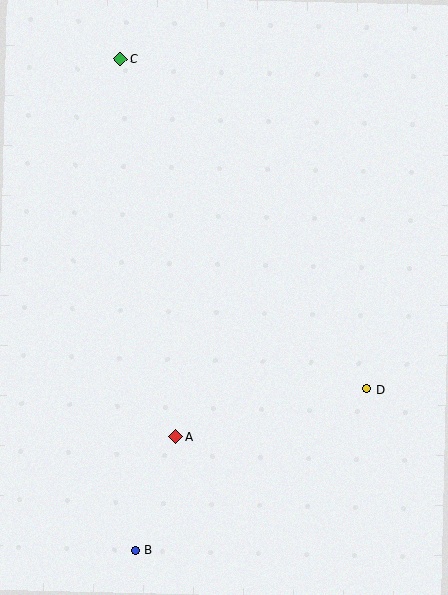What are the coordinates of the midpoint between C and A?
The midpoint between C and A is at (148, 248).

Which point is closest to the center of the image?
Point A at (175, 437) is closest to the center.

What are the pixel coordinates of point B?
Point B is at (136, 550).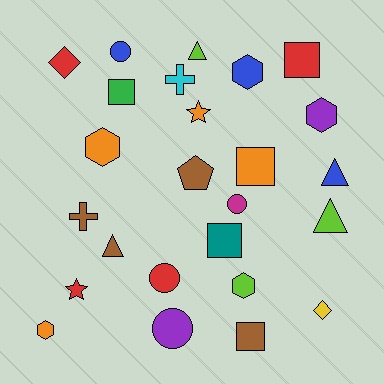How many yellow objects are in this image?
There is 1 yellow object.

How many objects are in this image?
There are 25 objects.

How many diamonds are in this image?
There are 2 diamonds.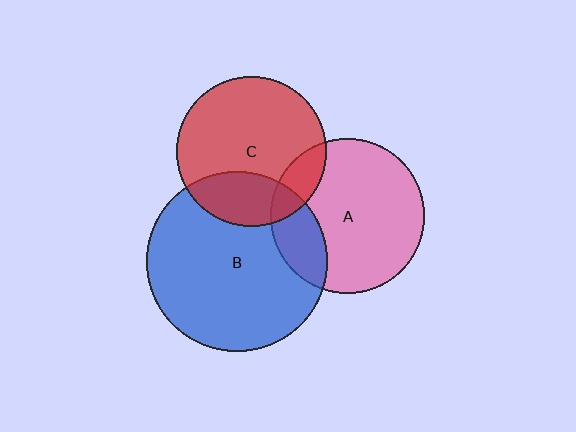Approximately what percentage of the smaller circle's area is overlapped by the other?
Approximately 25%.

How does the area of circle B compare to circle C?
Approximately 1.5 times.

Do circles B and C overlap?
Yes.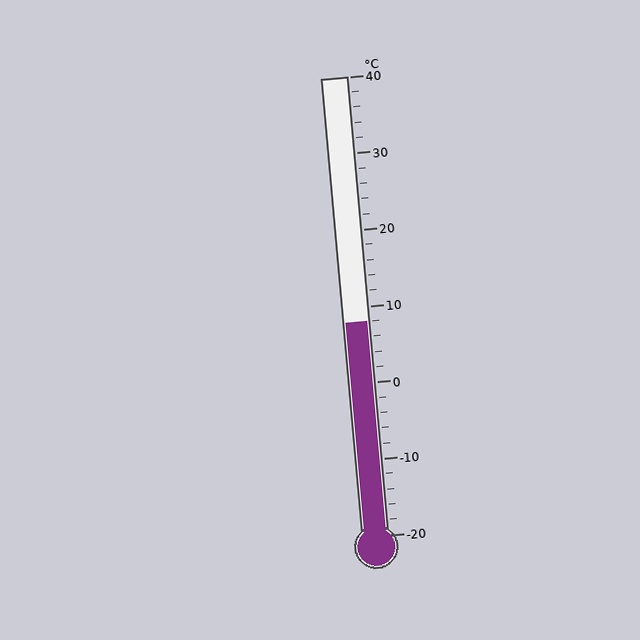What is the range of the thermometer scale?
The thermometer scale ranges from -20°C to 40°C.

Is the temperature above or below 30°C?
The temperature is below 30°C.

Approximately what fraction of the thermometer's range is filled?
The thermometer is filled to approximately 45% of its range.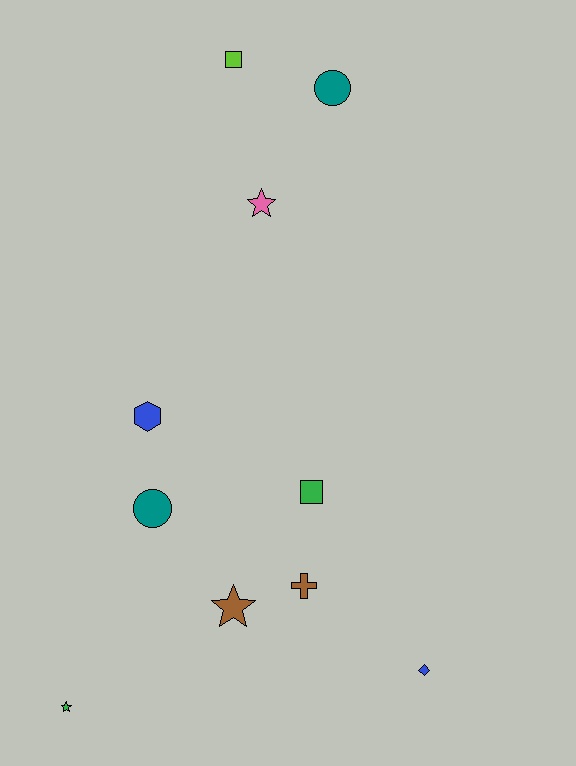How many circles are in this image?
There are 2 circles.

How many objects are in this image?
There are 10 objects.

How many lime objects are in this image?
There is 1 lime object.